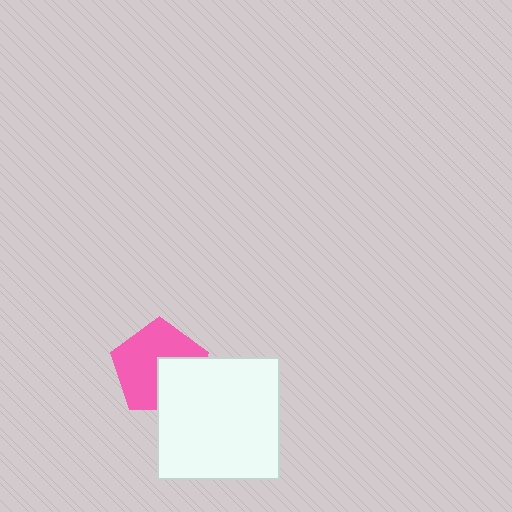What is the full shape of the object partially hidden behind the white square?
The partially hidden object is a pink pentagon.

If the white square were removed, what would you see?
You would see the complete pink pentagon.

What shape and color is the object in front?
The object in front is a white square.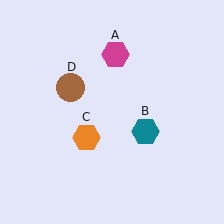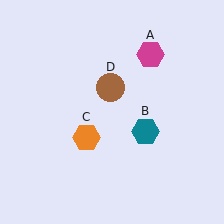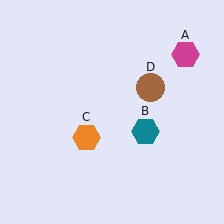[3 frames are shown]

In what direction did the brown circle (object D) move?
The brown circle (object D) moved right.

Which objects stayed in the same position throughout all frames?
Teal hexagon (object B) and orange hexagon (object C) remained stationary.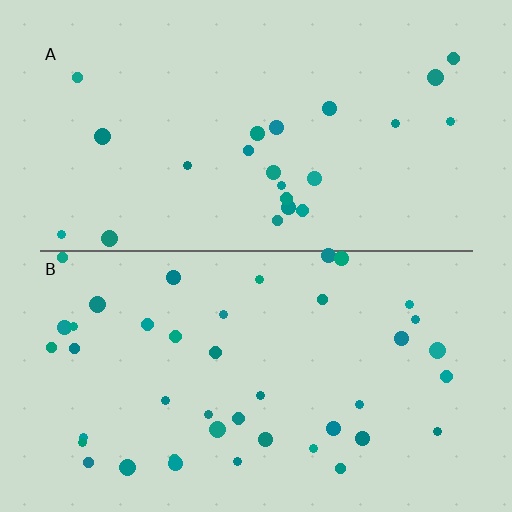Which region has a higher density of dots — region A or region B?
B (the bottom).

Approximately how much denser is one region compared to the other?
Approximately 1.9× — region B over region A.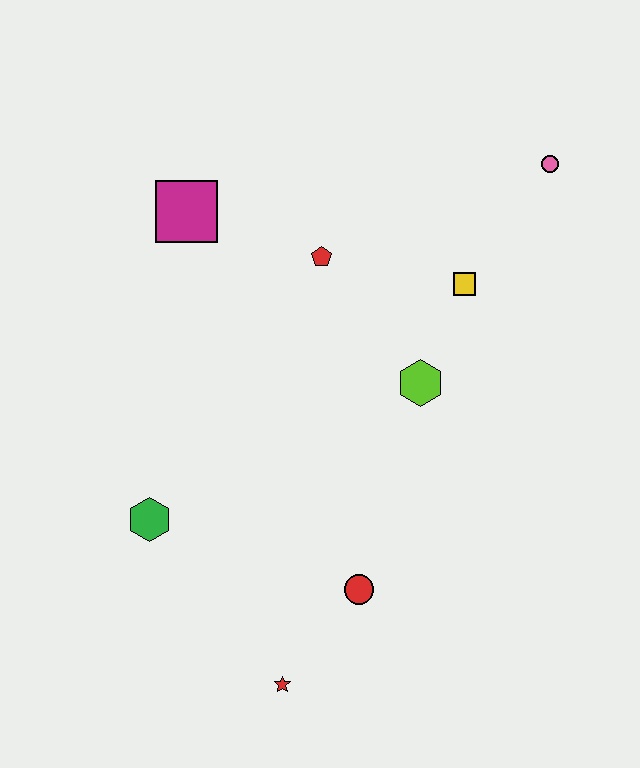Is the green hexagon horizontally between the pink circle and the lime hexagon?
No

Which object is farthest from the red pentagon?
The red star is farthest from the red pentagon.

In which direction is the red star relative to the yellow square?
The red star is below the yellow square.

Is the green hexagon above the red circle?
Yes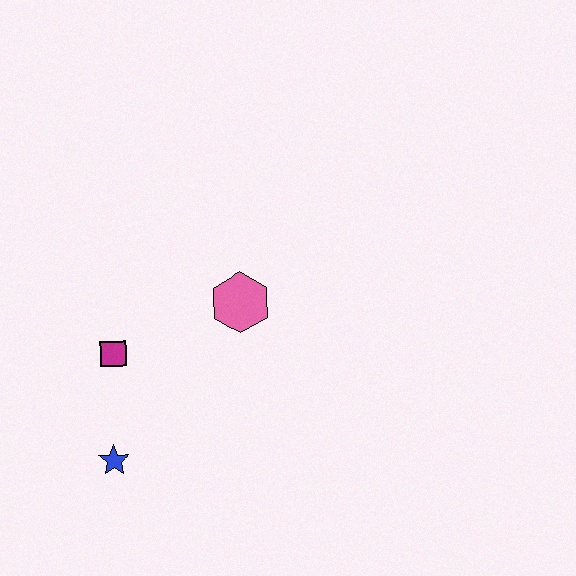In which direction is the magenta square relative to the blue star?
The magenta square is above the blue star.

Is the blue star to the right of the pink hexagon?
No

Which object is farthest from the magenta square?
The pink hexagon is farthest from the magenta square.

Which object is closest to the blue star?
The magenta square is closest to the blue star.